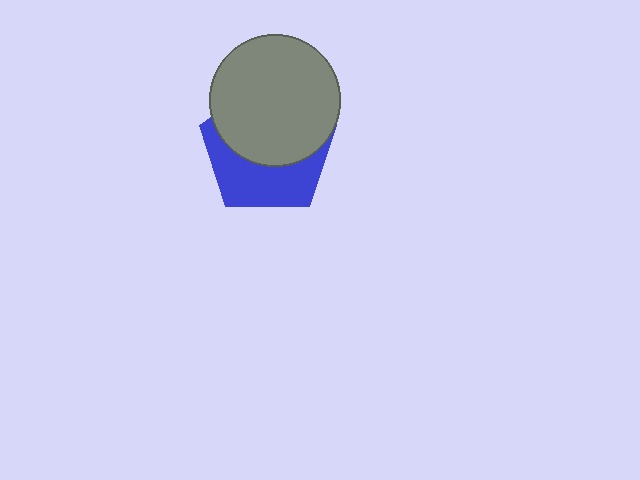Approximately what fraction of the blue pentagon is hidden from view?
Roughly 56% of the blue pentagon is hidden behind the gray circle.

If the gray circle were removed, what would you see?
You would see the complete blue pentagon.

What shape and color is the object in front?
The object in front is a gray circle.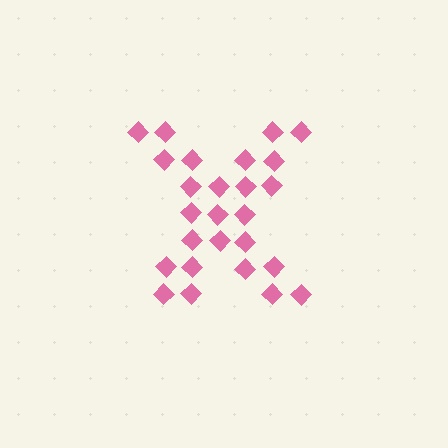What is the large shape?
The large shape is the letter X.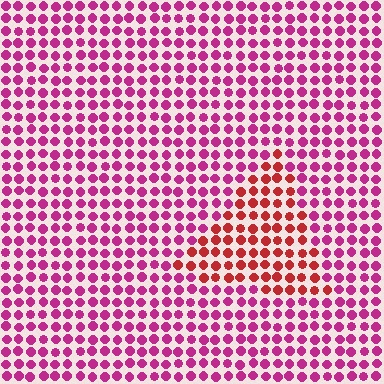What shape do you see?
I see a triangle.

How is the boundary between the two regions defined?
The boundary is defined purely by a slight shift in hue (about 37 degrees). Spacing, size, and orientation are identical on both sides.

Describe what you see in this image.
The image is filled with small magenta elements in a uniform arrangement. A triangle-shaped region is visible where the elements are tinted to a slightly different hue, forming a subtle color boundary.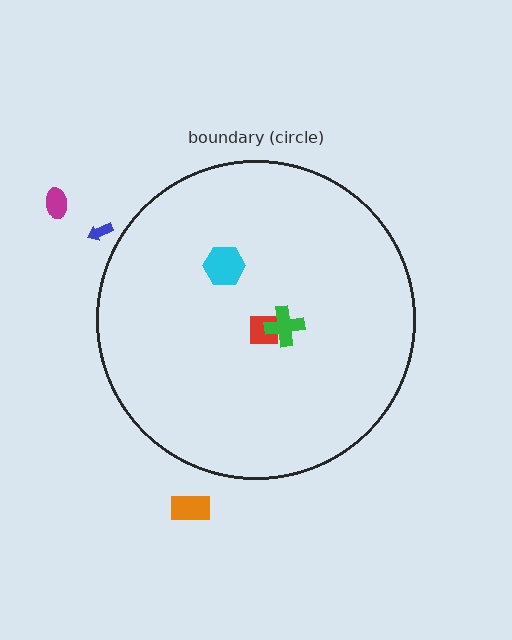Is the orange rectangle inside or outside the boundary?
Outside.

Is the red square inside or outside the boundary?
Inside.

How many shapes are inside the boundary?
3 inside, 3 outside.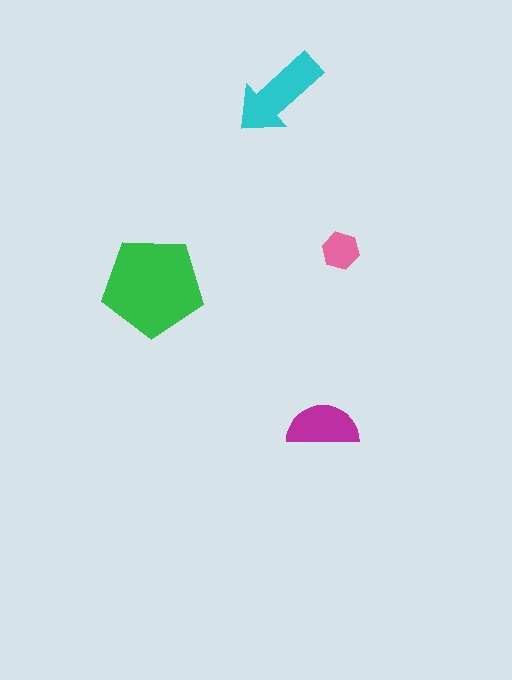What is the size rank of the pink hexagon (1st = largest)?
4th.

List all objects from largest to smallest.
The green pentagon, the cyan arrow, the magenta semicircle, the pink hexagon.